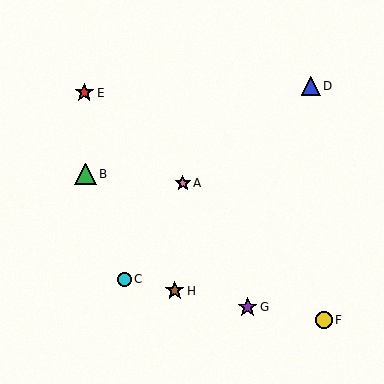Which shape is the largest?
The green triangle (labeled B) is the largest.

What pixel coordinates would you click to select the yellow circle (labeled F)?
Click at (324, 320) to select the yellow circle F.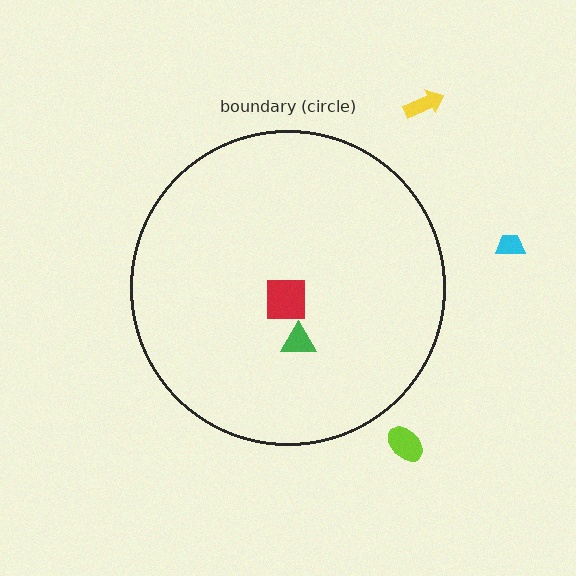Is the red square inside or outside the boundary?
Inside.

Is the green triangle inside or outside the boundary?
Inside.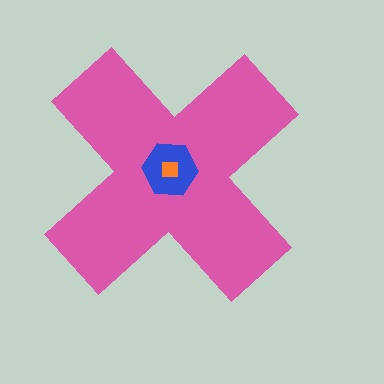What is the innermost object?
The orange square.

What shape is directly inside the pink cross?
The blue hexagon.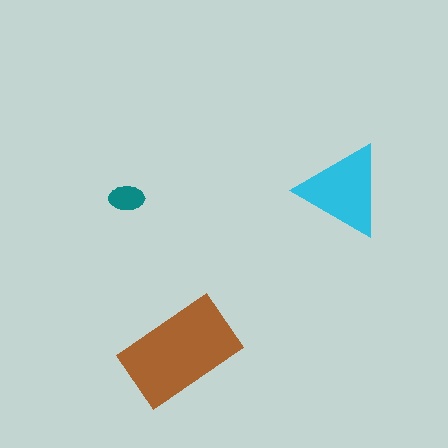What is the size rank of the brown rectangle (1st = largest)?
1st.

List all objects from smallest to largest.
The teal ellipse, the cyan triangle, the brown rectangle.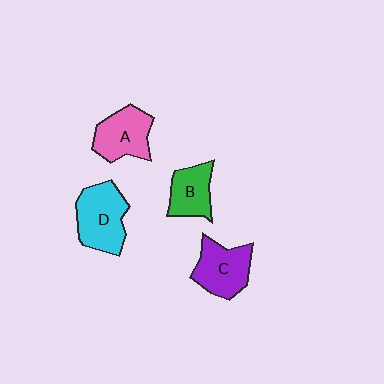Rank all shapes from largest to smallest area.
From largest to smallest: D (cyan), C (purple), A (pink), B (green).